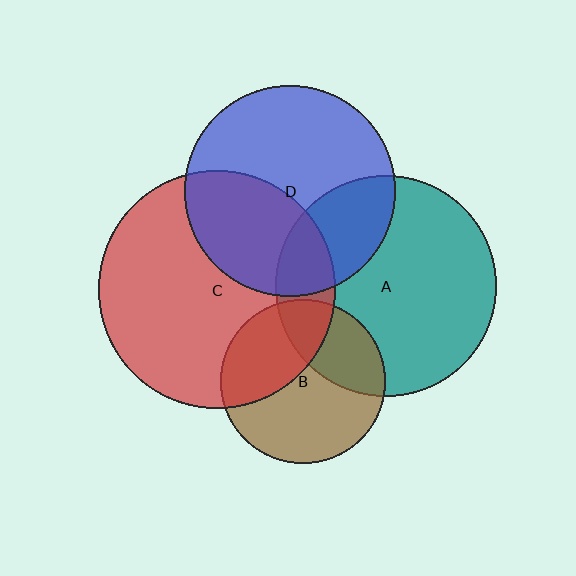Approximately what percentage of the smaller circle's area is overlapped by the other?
Approximately 25%.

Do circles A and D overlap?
Yes.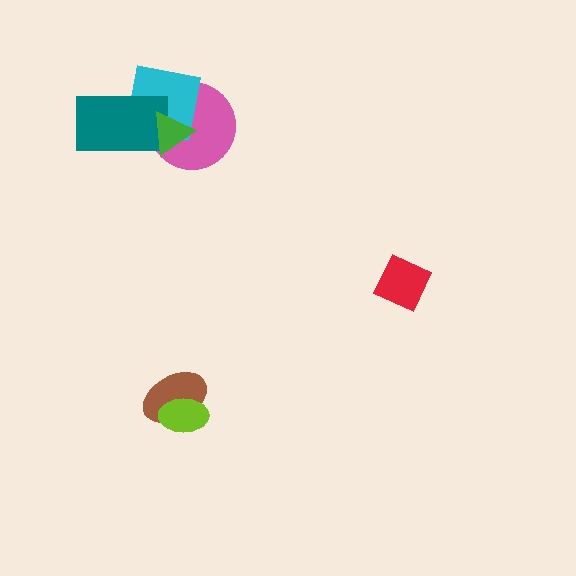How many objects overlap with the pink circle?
3 objects overlap with the pink circle.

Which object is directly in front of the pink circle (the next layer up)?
The cyan square is directly in front of the pink circle.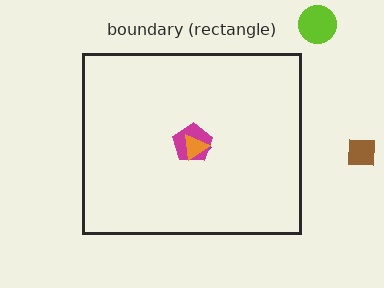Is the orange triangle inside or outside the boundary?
Inside.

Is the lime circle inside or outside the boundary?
Outside.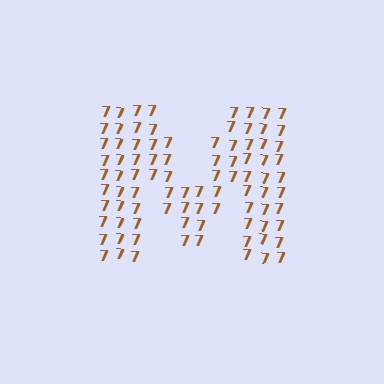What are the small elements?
The small elements are digit 7's.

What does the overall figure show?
The overall figure shows the letter M.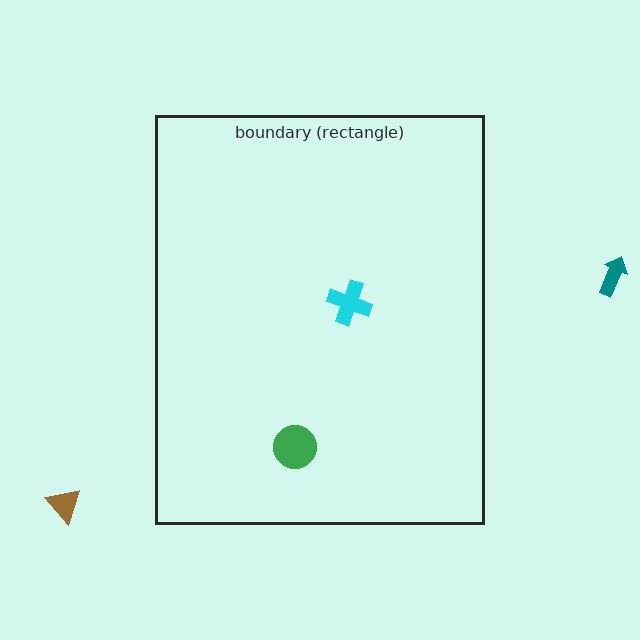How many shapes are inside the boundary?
2 inside, 2 outside.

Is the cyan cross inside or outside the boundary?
Inside.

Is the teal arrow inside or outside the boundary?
Outside.